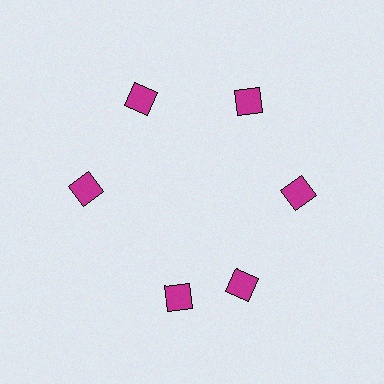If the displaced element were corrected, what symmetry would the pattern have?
It would have 6-fold rotational symmetry — the pattern would map onto itself every 60 degrees.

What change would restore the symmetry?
The symmetry would be restored by rotating it back into even spacing with its neighbors so that all 6 diamonds sit at equal angles and equal distance from the center.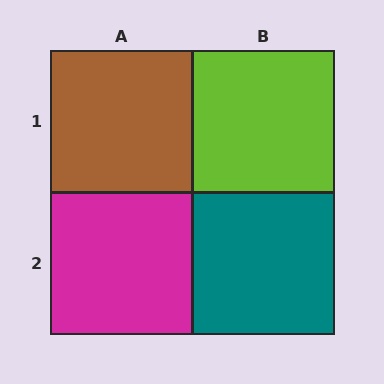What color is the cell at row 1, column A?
Brown.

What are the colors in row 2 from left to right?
Magenta, teal.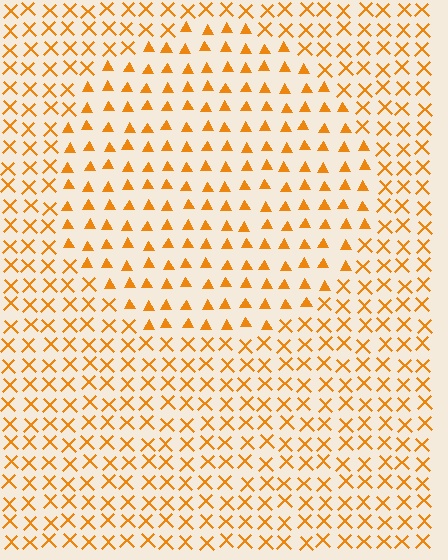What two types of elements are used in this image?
The image uses triangles inside the circle region and X marks outside it.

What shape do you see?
I see a circle.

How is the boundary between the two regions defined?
The boundary is defined by a change in element shape: triangles inside vs. X marks outside. All elements share the same color and spacing.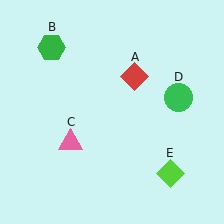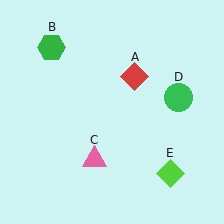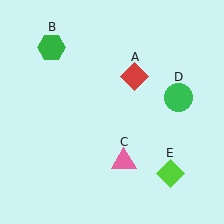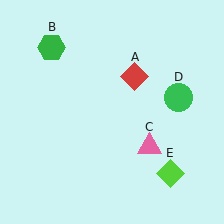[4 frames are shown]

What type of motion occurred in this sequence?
The pink triangle (object C) rotated counterclockwise around the center of the scene.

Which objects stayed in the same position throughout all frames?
Red diamond (object A) and green hexagon (object B) and green circle (object D) and lime diamond (object E) remained stationary.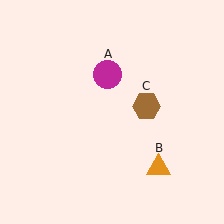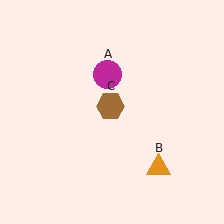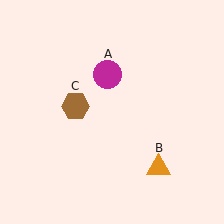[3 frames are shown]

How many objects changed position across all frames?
1 object changed position: brown hexagon (object C).